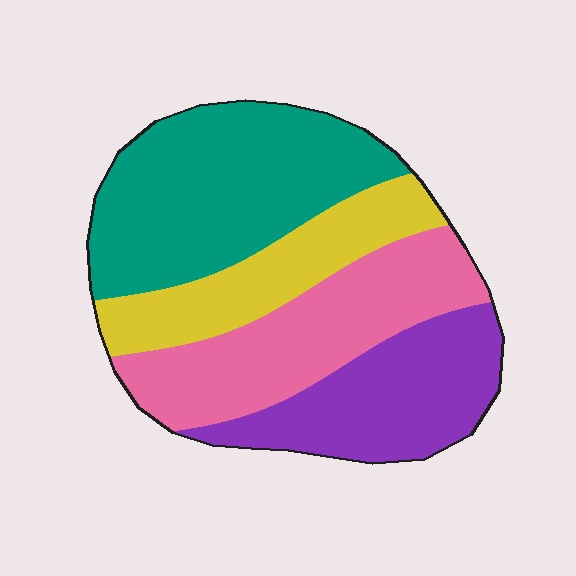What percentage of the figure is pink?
Pink takes up about one quarter (1/4) of the figure.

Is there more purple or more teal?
Teal.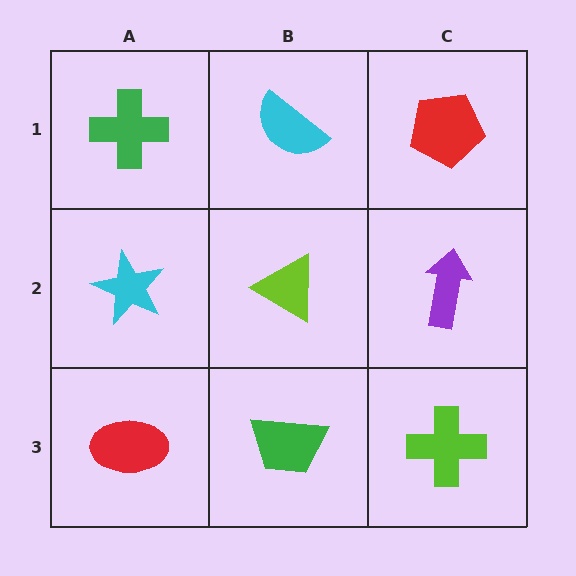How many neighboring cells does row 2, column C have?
3.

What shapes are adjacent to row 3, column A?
A cyan star (row 2, column A), a green trapezoid (row 3, column B).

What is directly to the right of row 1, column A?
A cyan semicircle.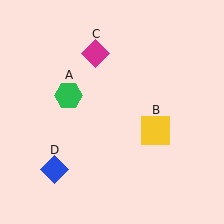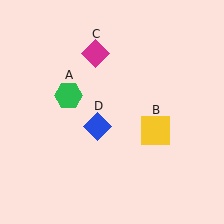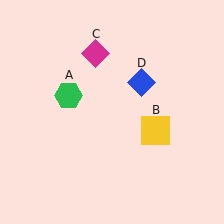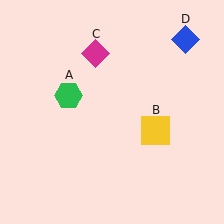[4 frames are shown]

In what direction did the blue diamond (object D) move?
The blue diamond (object D) moved up and to the right.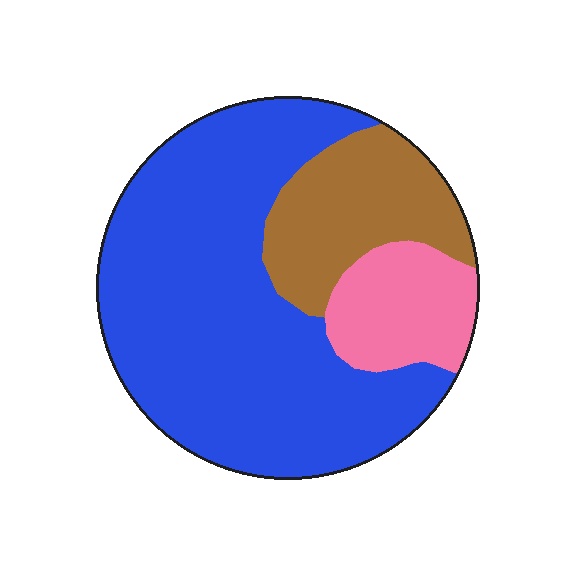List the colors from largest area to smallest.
From largest to smallest: blue, brown, pink.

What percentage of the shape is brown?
Brown covers around 20% of the shape.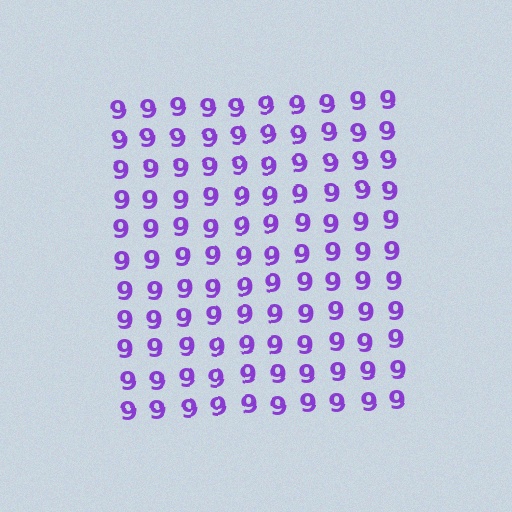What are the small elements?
The small elements are digit 9's.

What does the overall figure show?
The overall figure shows a square.